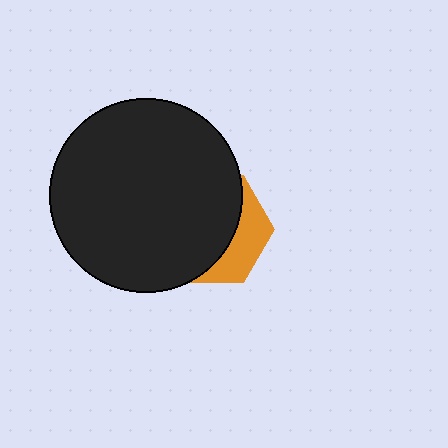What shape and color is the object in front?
The object in front is a black circle.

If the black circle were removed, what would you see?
You would see the complete orange hexagon.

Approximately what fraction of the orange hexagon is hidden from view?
Roughly 69% of the orange hexagon is hidden behind the black circle.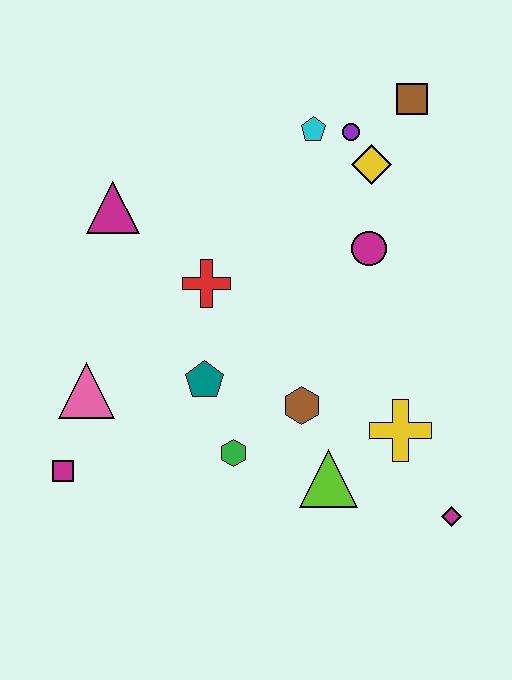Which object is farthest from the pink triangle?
The brown square is farthest from the pink triangle.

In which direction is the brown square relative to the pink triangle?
The brown square is to the right of the pink triangle.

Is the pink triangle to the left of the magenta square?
No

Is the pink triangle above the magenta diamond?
Yes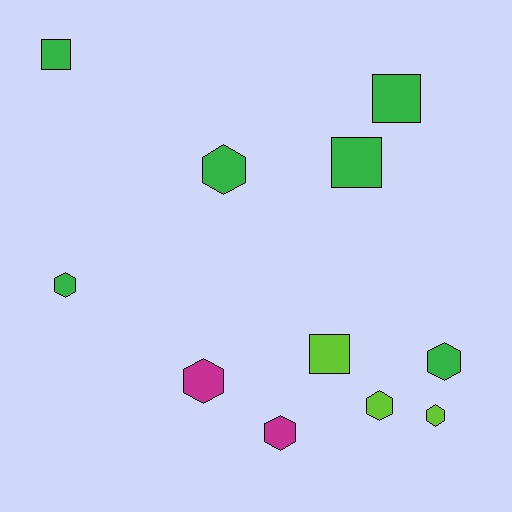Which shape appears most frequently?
Hexagon, with 7 objects.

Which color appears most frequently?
Green, with 6 objects.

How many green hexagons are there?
There are 3 green hexagons.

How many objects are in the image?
There are 11 objects.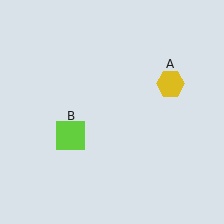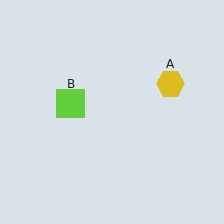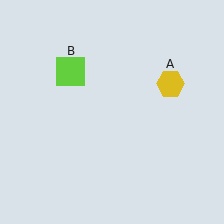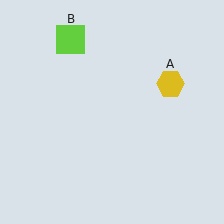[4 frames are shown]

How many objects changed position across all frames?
1 object changed position: lime square (object B).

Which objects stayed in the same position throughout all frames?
Yellow hexagon (object A) remained stationary.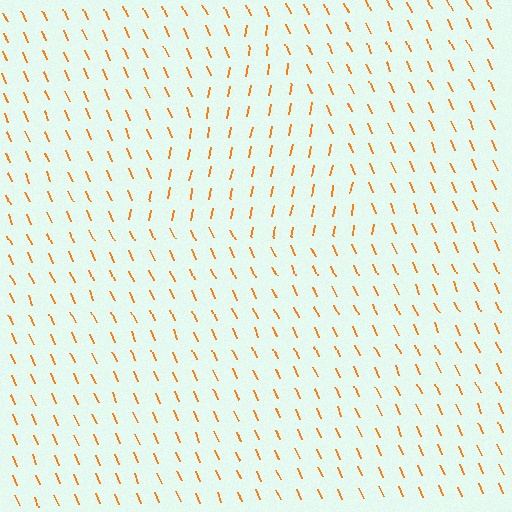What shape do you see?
I see a triangle.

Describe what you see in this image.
The image is filled with small orange line segments. A triangle region in the image has lines oriented differently from the surrounding lines, creating a visible texture boundary.